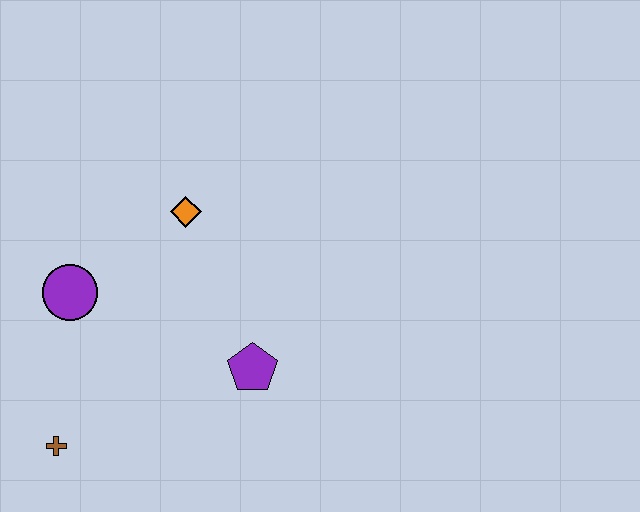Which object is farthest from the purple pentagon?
The brown cross is farthest from the purple pentagon.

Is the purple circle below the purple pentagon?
No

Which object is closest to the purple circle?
The orange diamond is closest to the purple circle.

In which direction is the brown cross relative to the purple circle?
The brown cross is below the purple circle.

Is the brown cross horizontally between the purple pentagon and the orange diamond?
No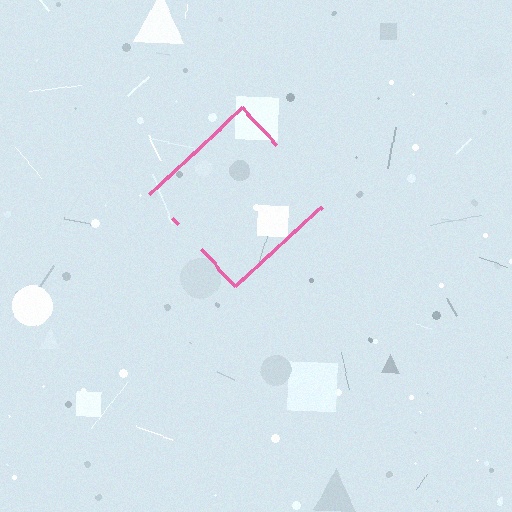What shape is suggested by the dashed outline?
The dashed outline suggests a diamond.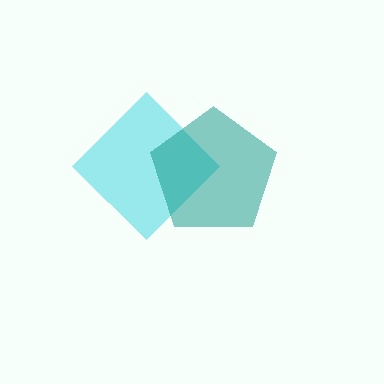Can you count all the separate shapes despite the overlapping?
Yes, there are 2 separate shapes.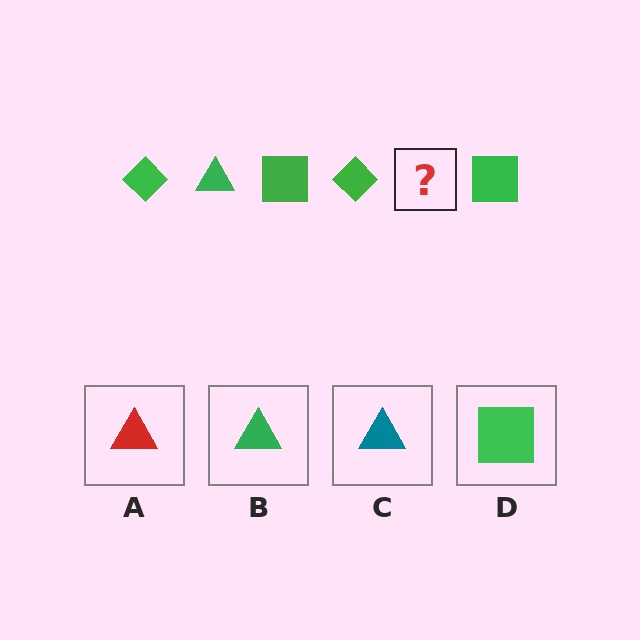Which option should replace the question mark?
Option B.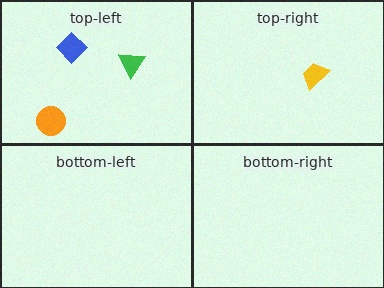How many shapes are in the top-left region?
3.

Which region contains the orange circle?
The top-left region.